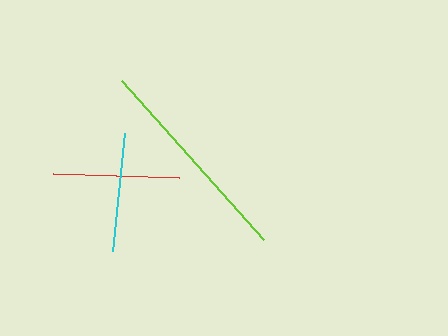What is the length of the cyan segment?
The cyan segment is approximately 118 pixels long.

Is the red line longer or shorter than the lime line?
The lime line is longer than the red line.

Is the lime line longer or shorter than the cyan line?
The lime line is longer than the cyan line.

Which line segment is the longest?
The lime line is the longest at approximately 213 pixels.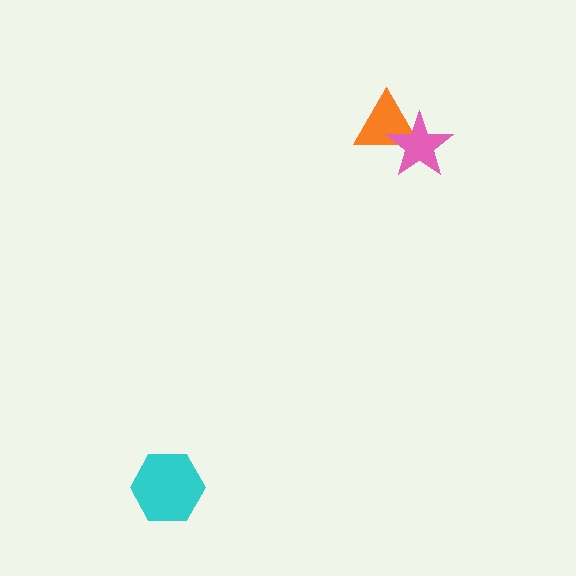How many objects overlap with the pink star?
1 object overlaps with the pink star.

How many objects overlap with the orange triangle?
1 object overlaps with the orange triangle.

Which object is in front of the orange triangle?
The pink star is in front of the orange triangle.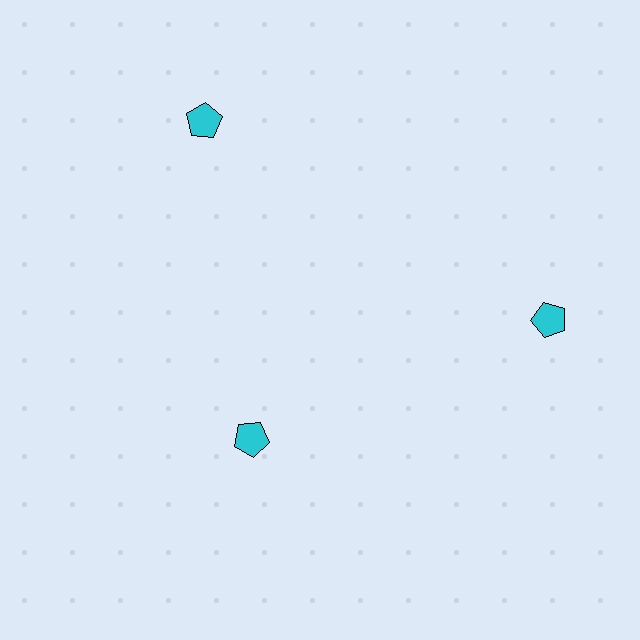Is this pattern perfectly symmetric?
No. The 3 cyan pentagons are arranged in a ring, but one element near the 7 o'clock position is pulled inward toward the center, breaking the 3-fold rotational symmetry.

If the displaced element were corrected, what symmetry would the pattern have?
It would have 3-fold rotational symmetry — the pattern would map onto itself every 120 degrees.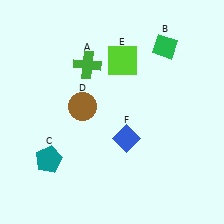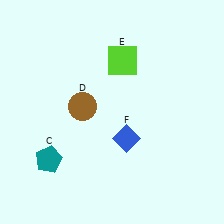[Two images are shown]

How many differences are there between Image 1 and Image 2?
There are 2 differences between the two images.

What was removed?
The green cross (A), the green diamond (B) were removed in Image 2.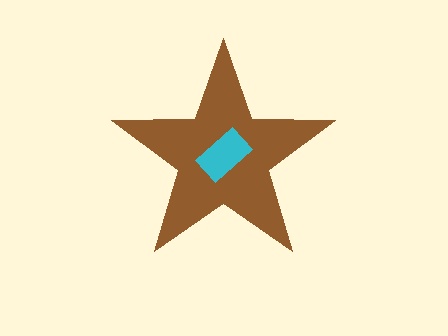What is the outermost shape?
The brown star.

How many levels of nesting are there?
2.